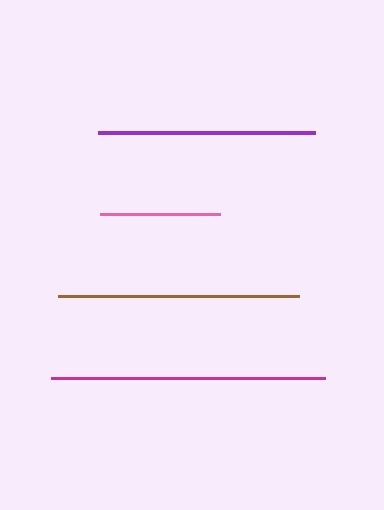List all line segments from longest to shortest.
From longest to shortest: magenta, brown, purple, pink.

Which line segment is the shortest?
The pink line is the shortest at approximately 121 pixels.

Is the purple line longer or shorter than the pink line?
The purple line is longer than the pink line.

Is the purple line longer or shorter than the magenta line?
The magenta line is longer than the purple line.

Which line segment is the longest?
The magenta line is the longest at approximately 274 pixels.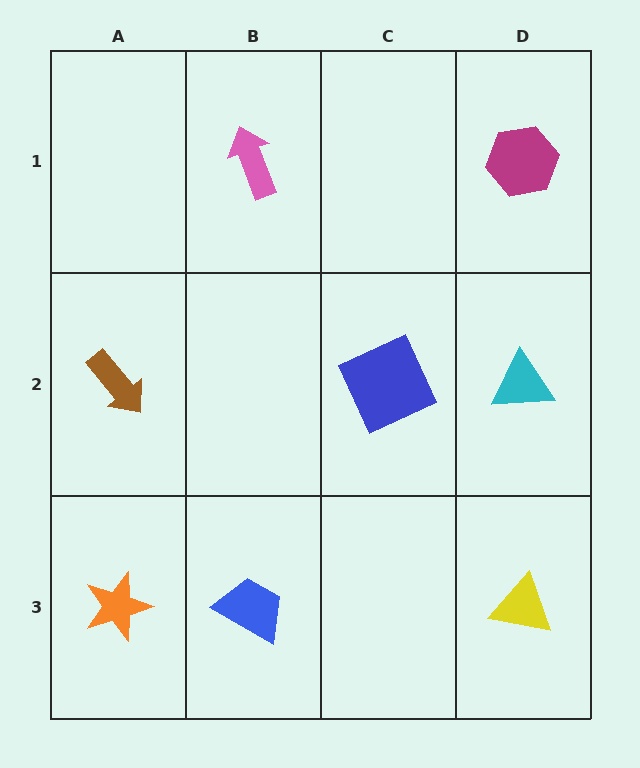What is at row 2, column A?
A brown arrow.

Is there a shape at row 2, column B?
No, that cell is empty.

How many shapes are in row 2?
3 shapes.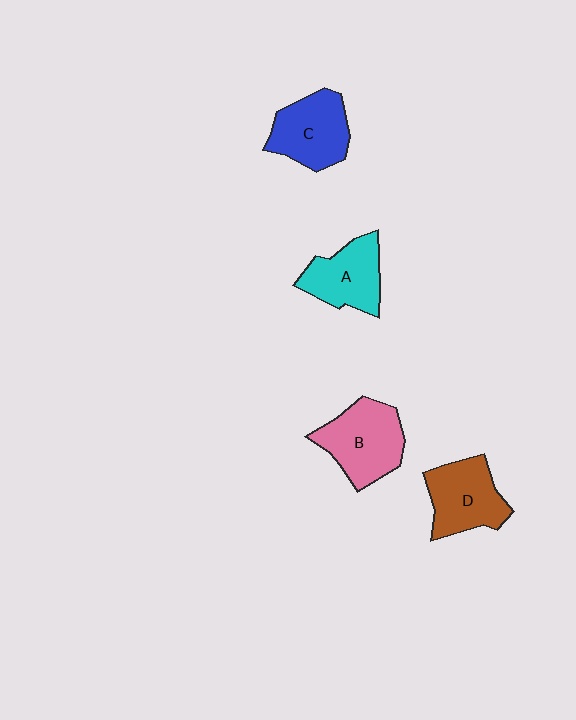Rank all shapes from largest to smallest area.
From largest to smallest: B (pink), D (brown), C (blue), A (cyan).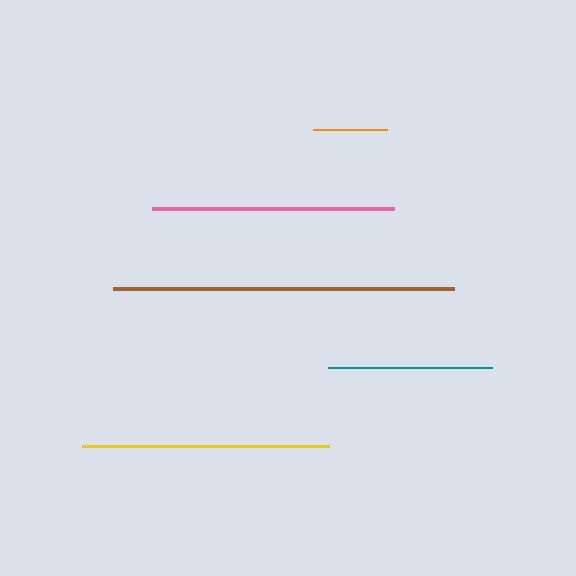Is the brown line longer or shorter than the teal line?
The brown line is longer than the teal line.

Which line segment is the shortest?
The orange line is the shortest at approximately 74 pixels.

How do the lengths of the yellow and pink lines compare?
The yellow and pink lines are approximately the same length.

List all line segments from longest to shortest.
From longest to shortest: brown, yellow, pink, teal, orange.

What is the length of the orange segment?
The orange segment is approximately 74 pixels long.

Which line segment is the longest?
The brown line is the longest at approximately 341 pixels.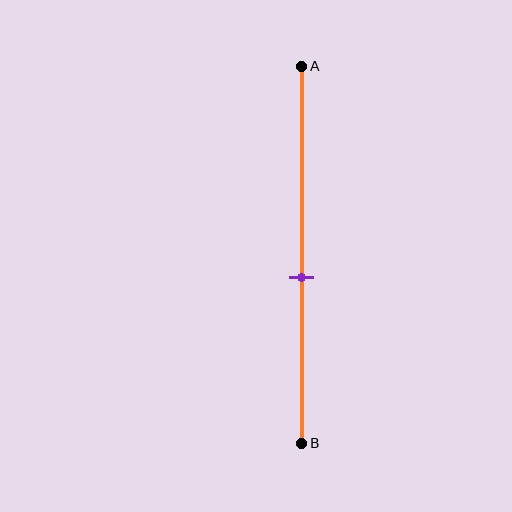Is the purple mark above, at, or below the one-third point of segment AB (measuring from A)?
The purple mark is below the one-third point of segment AB.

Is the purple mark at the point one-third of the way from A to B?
No, the mark is at about 55% from A, not at the 33% one-third point.